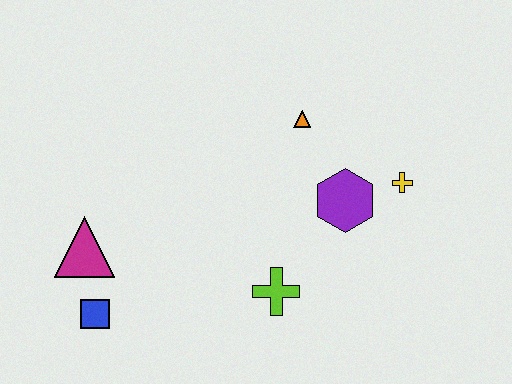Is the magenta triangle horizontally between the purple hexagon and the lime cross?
No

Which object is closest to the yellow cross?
The purple hexagon is closest to the yellow cross.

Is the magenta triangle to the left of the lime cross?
Yes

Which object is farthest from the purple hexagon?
The blue square is farthest from the purple hexagon.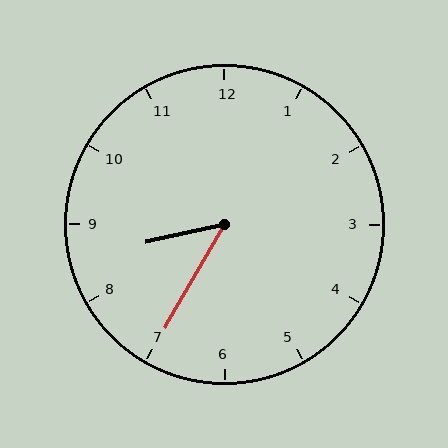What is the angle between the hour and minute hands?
Approximately 48 degrees.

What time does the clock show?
8:35.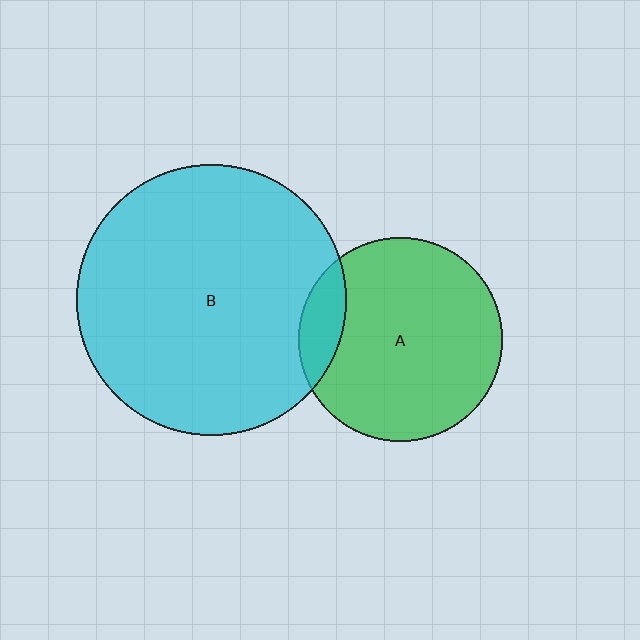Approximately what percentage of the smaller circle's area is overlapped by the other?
Approximately 15%.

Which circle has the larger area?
Circle B (cyan).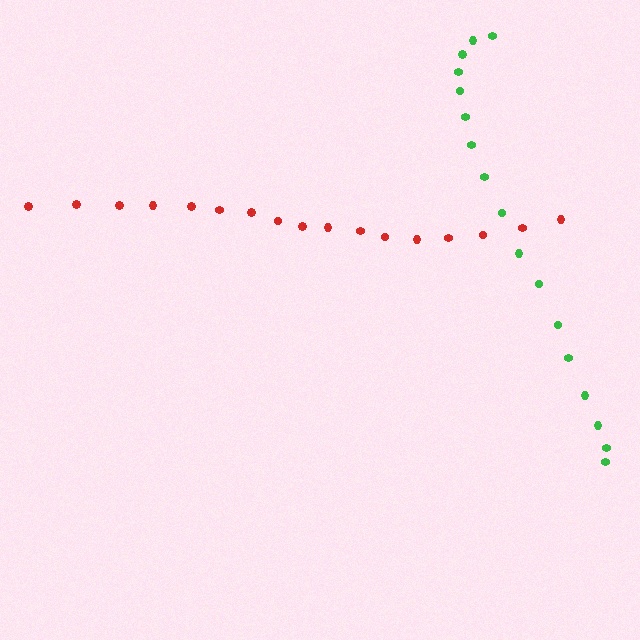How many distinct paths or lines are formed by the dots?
There are 2 distinct paths.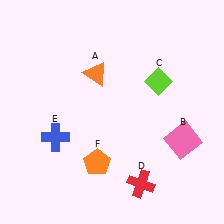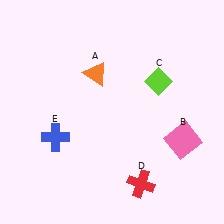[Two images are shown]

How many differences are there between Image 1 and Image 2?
There is 1 difference between the two images.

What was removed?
The orange pentagon (F) was removed in Image 2.